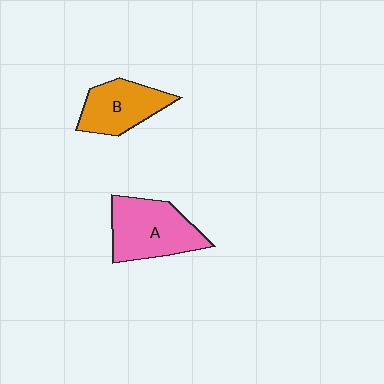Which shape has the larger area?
Shape A (pink).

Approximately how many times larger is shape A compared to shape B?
Approximately 1.3 times.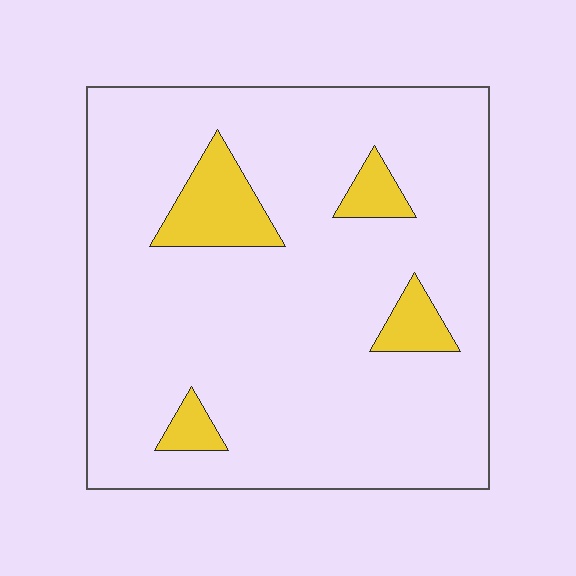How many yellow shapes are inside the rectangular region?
4.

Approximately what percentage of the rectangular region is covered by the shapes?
Approximately 10%.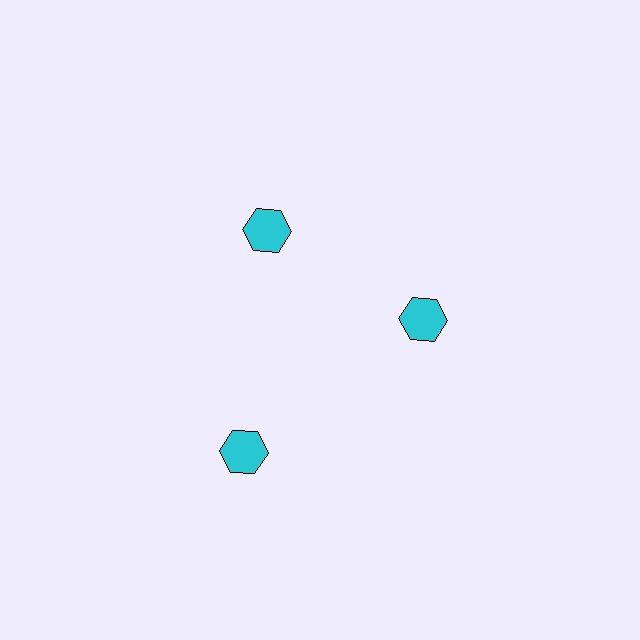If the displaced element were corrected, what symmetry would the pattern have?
It would have 3-fold rotational symmetry — the pattern would map onto itself every 120 degrees.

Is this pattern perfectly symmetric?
No. The 3 cyan hexagons are arranged in a ring, but one element near the 7 o'clock position is pushed outward from the center, breaking the 3-fold rotational symmetry.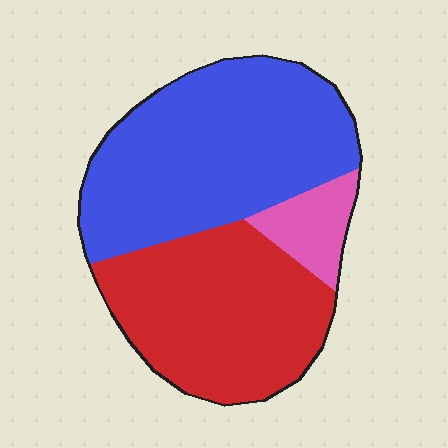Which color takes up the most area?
Blue, at roughly 50%.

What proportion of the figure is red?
Red covers roughly 40% of the figure.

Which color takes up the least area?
Pink, at roughly 10%.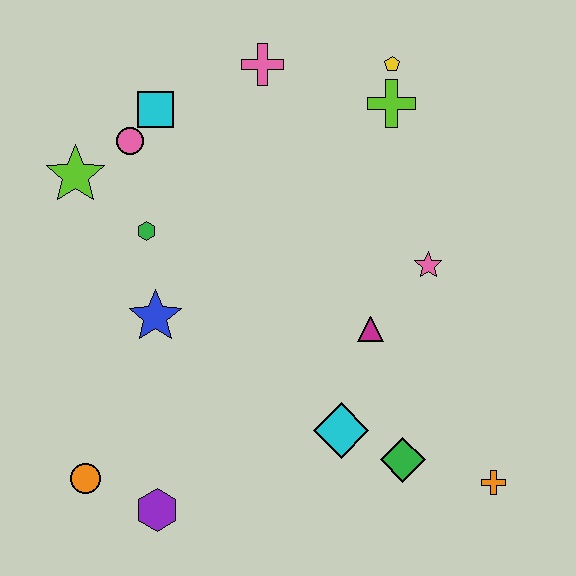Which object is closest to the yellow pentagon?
The lime cross is closest to the yellow pentagon.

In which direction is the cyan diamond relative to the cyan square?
The cyan diamond is below the cyan square.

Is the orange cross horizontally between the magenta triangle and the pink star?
No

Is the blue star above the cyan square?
No